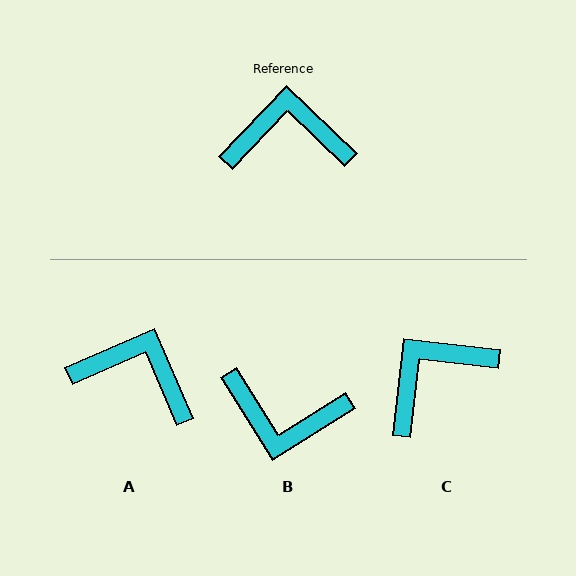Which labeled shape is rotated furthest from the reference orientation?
B, about 166 degrees away.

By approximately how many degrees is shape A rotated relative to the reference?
Approximately 23 degrees clockwise.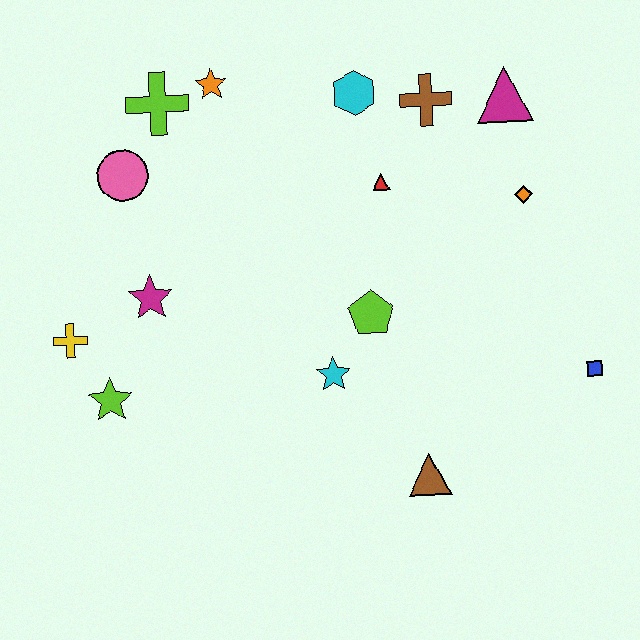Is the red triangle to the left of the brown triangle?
Yes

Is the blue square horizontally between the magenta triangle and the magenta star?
No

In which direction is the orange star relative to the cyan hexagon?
The orange star is to the left of the cyan hexagon.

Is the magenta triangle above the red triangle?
Yes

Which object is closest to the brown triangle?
The cyan star is closest to the brown triangle.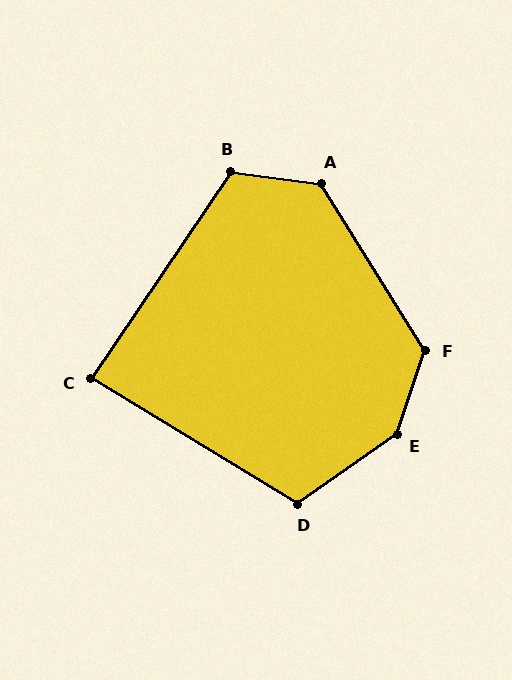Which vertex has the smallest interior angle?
C, at approximately 87 degrees.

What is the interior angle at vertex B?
Approximately 117 degrees (obtuse).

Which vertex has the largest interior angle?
E, at approximately 144 degrees.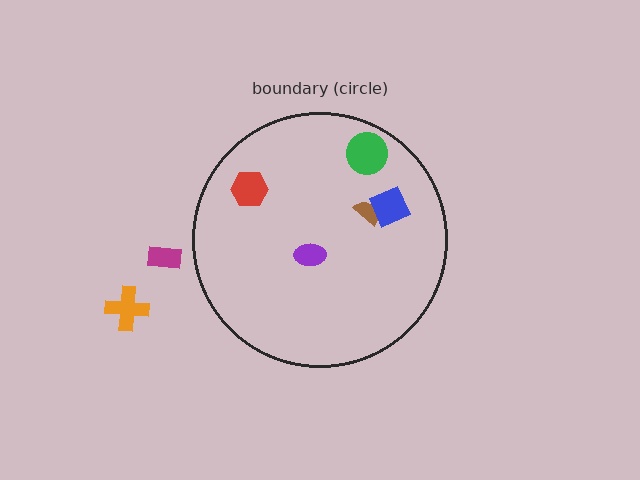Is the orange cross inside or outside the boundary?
Outside.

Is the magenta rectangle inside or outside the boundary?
Outside.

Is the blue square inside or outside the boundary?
Inside.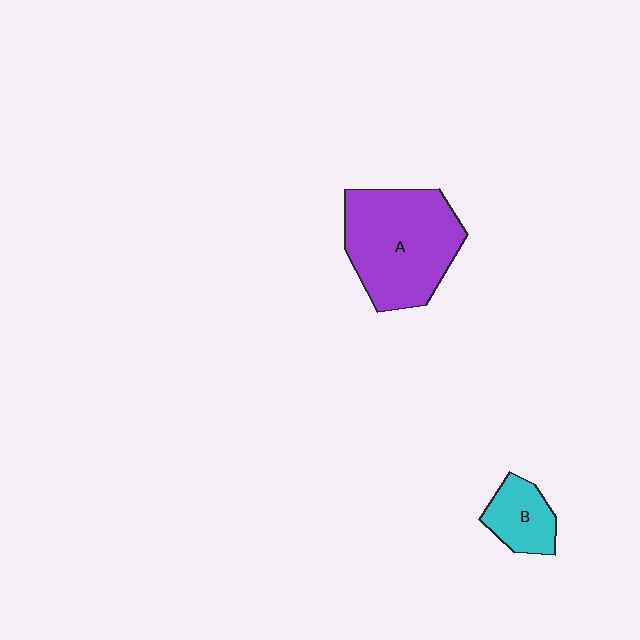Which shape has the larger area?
Shape A (purple).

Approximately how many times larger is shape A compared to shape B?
Approximately 2.8 times.